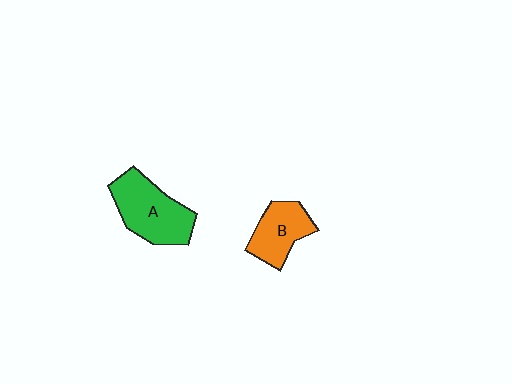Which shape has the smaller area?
Shape B (orange).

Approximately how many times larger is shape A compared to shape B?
Approximately 1.4 times.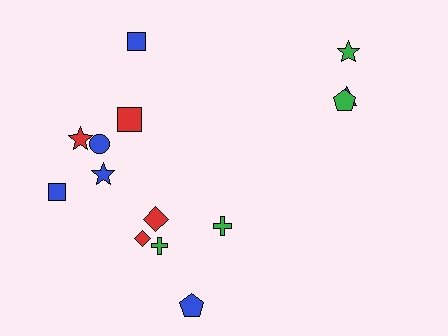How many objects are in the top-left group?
There are 6 objects.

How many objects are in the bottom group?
There are 5 objects.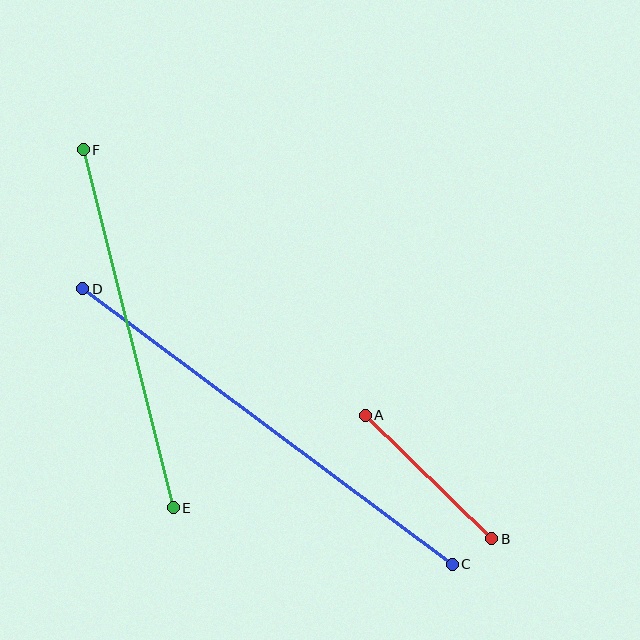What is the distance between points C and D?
The distance is approximately 461 pixels.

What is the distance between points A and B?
The distance is approximately 177 pixels.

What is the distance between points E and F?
The distance is approximately 369 pixels.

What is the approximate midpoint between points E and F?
The midpoint is at approximately (128, 329) pixels.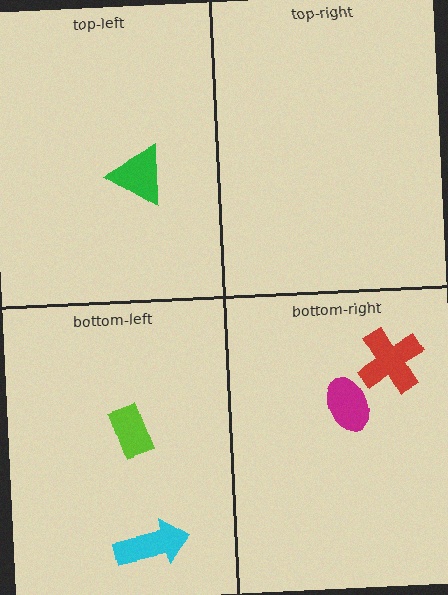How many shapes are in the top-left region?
1.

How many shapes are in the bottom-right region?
2.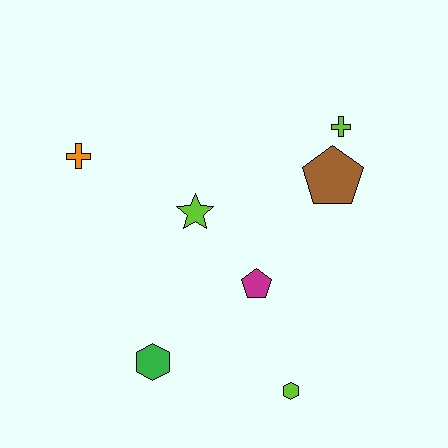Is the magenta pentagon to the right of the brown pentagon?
No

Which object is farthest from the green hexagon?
The lime cross is farthest from the green hexagon.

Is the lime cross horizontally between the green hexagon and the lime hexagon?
No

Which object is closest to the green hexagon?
The magenta pentagon is closest to the green hexagon.